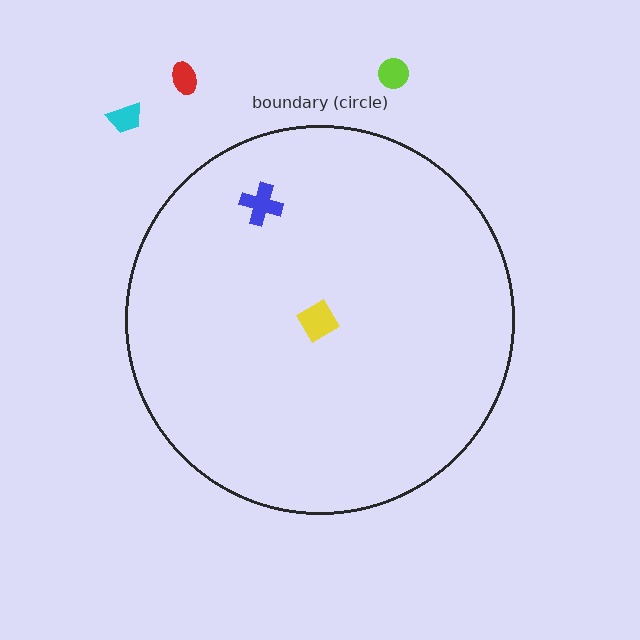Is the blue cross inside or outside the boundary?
Inside.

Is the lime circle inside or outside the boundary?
Outside.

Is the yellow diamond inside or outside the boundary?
Inside.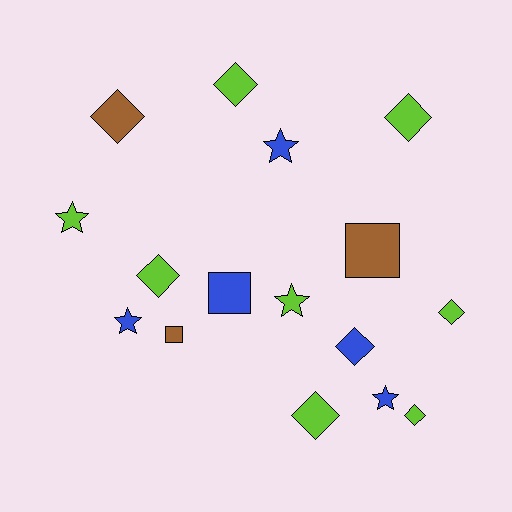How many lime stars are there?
There are 2 lime stars.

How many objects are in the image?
There are 16 objects.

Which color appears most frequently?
Lime, with 8 objects.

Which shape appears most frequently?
Diamond, with 8 objects.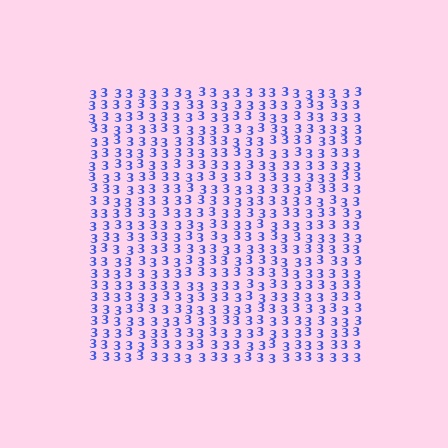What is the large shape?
The large shape is a square.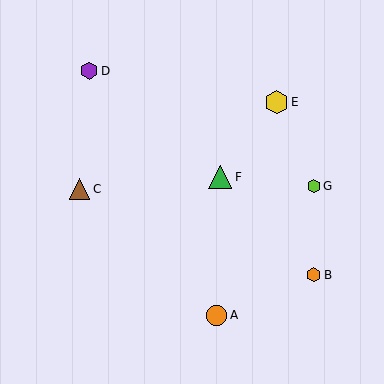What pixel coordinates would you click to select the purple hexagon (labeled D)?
Click at (89, 71) to select the purple hexagon D.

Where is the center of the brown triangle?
The center of the brown triangle is at (79, 189).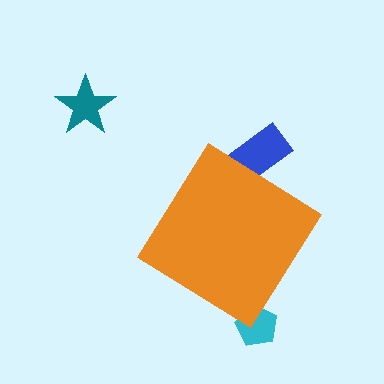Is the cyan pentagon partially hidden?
Yes, the cyan pentagon is partially hidden behind the orange diamond.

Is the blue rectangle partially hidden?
Yes, the blue rectangle is partially hidden behind the orange diamond.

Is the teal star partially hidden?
No, the teal star is fully visible.